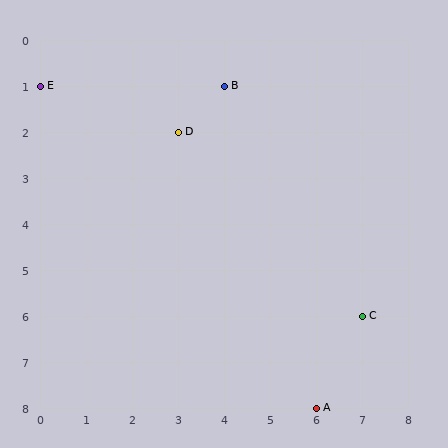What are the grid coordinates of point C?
Point C is at grid coordinates (7, 6).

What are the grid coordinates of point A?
Point A is at grid coordinates (6, 8).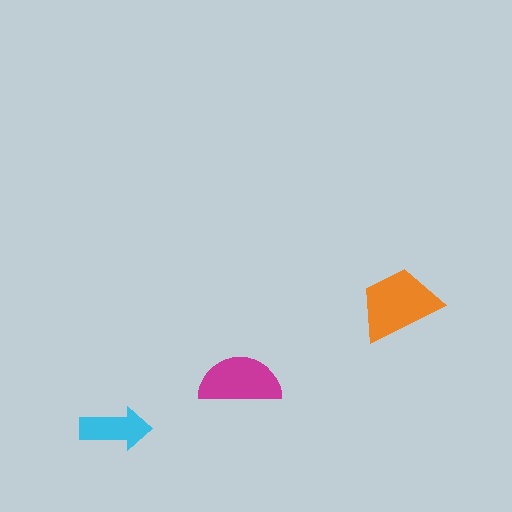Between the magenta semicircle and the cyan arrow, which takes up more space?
The magenta semicircle.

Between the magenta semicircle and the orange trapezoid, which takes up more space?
The orange trapezoid.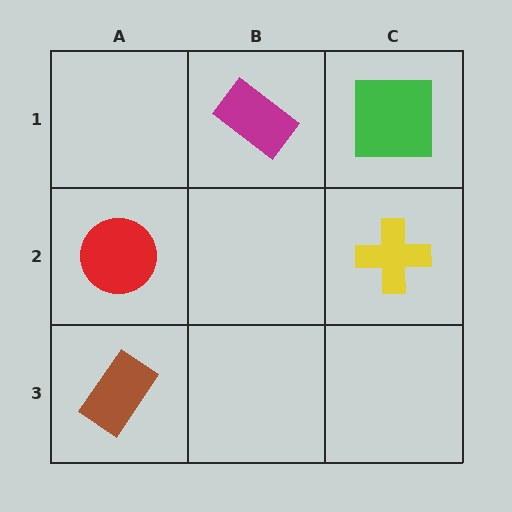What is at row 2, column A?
A red circle.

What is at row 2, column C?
A yellow cross.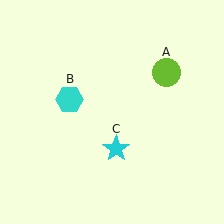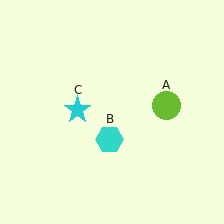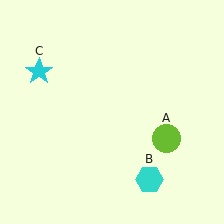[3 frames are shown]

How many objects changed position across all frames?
3 objects changed position: lime circle (object A), cyan hexagon (object B), cyan star (object C).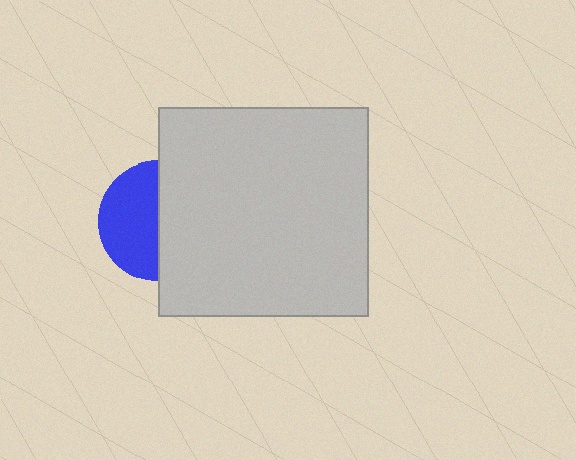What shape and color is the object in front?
The object in front is a light gray square.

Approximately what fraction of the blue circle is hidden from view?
Roughly 51% of the blue circle is hidden behind the light gray square.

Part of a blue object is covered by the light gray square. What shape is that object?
It is a circle.